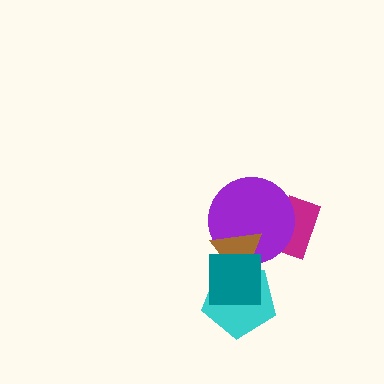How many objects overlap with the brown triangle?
3 objects overlap with the brown triangle.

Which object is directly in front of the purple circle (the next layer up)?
The brown triangle is directly in front of the purple circle.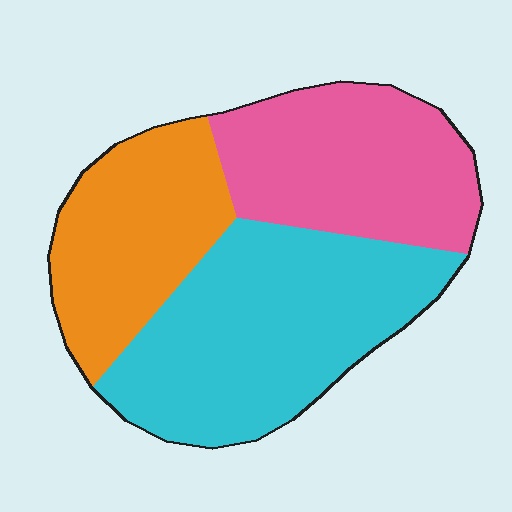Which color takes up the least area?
Orange, at roughly 25%.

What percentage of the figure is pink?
Pink covers 31% of the figure.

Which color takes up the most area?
Cyan, at roughly 45%.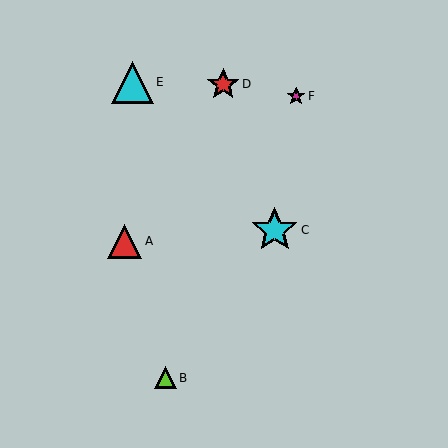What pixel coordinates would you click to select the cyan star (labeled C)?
Click at (275, 230) to select the cyan star C.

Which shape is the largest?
The cyan star (labeled C) is the largest.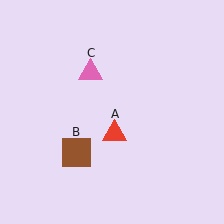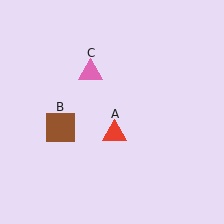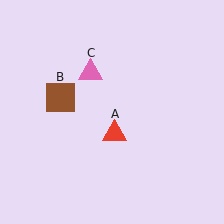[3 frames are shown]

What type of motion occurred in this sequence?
The brown square (object B) rotated clockwise around the center of the scene.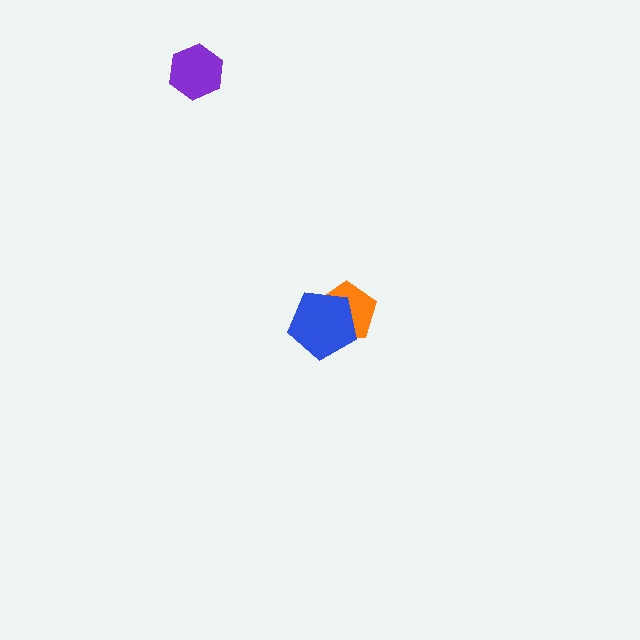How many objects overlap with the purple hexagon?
0 objects overlap with the purple hexagon.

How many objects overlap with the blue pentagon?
1 object overlaps with the blue pentagon.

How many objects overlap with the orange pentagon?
1 object overlaps with the orange pentagon.